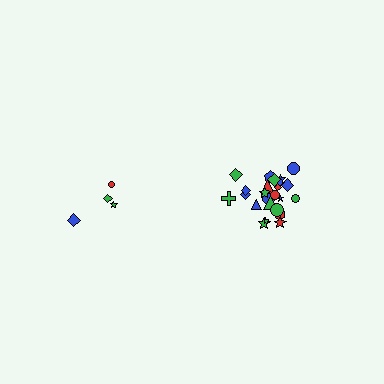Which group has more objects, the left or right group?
The right group.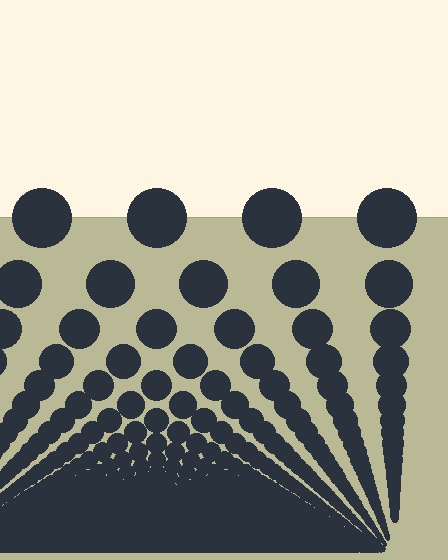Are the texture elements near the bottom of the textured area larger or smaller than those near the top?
Smaller. The gradient is inverted — elements near the bottom are smaller and denser.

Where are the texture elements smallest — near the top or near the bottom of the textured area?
Near the bottom.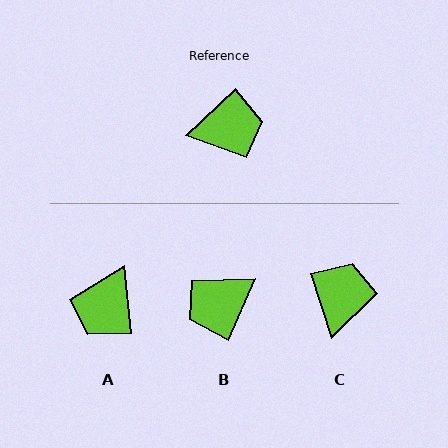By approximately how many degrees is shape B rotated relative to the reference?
Approximately 158 degrees clockwise.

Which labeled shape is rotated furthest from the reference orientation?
B, about 158 degrees away.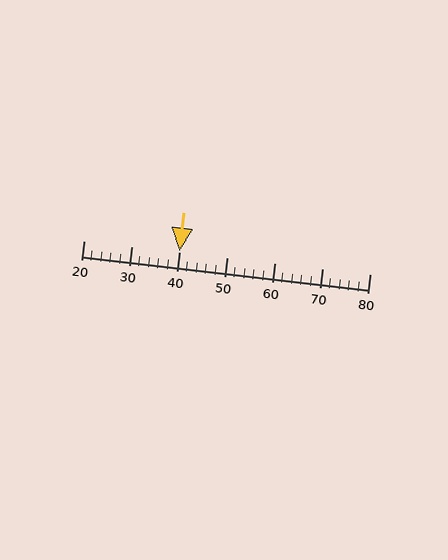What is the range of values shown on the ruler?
The ruler shows values from 20 to 80.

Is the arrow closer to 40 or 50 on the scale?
The arrow is closer to 40.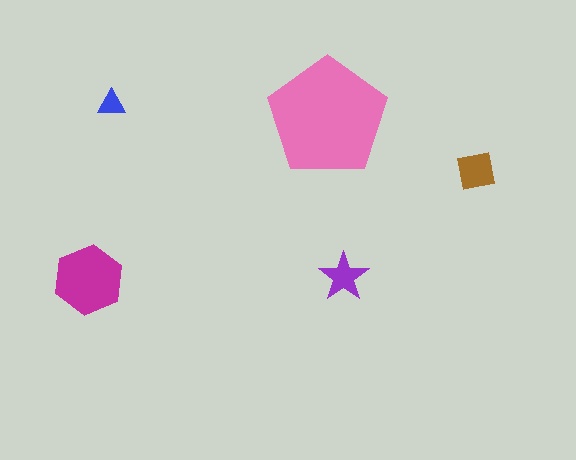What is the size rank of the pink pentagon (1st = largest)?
1st.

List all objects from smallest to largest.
The blue triangle, the purple star, the brown square, the magenta hexagon, the pink pentagon.